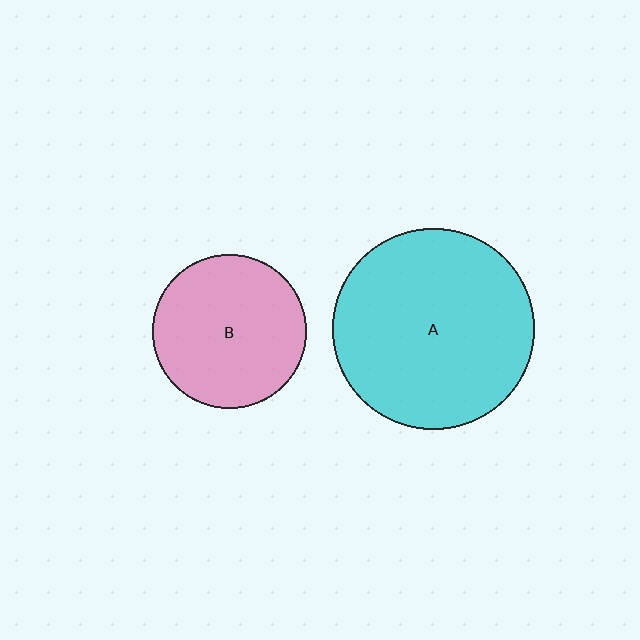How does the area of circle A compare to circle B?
Approximately 1.7 times.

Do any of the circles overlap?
No, none of the circles overlap.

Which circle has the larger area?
Circle A (cyan).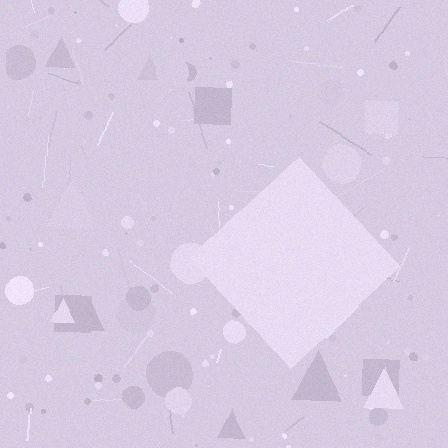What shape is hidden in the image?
A diamond is hidden in the image.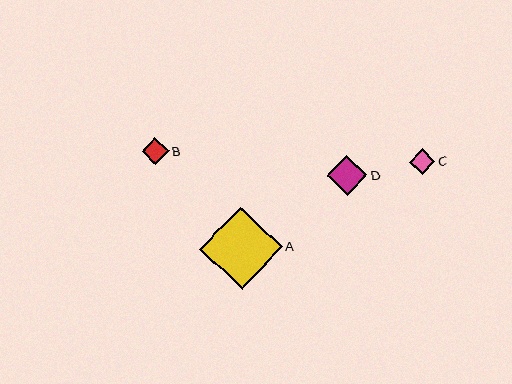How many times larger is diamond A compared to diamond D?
Diamond A is approximately 2.0 times the size of diamond D.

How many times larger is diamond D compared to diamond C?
Diamond D is approximately 1.6 times the size of diamond C.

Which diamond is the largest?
Diamond A is the largest with a size of approximately 82 pixels.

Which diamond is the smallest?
Diamond C is the smallest with a size of approximately 25 pixels.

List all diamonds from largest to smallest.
From largest to smallest: A, D, B, C.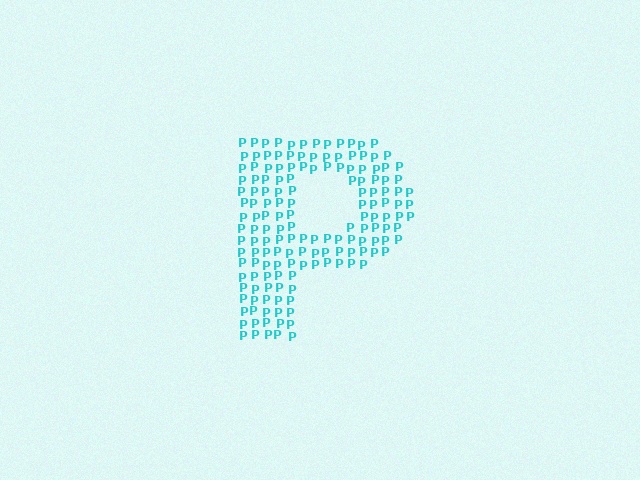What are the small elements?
The small elements are letter P's.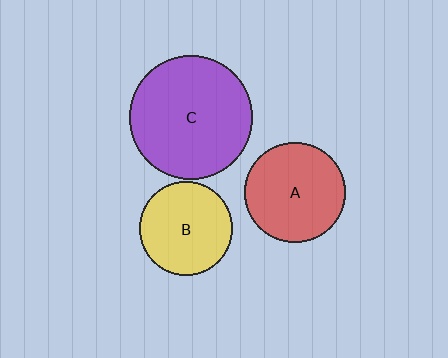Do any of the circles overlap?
No, none of the circles overlap.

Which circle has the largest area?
Circle C (purple).